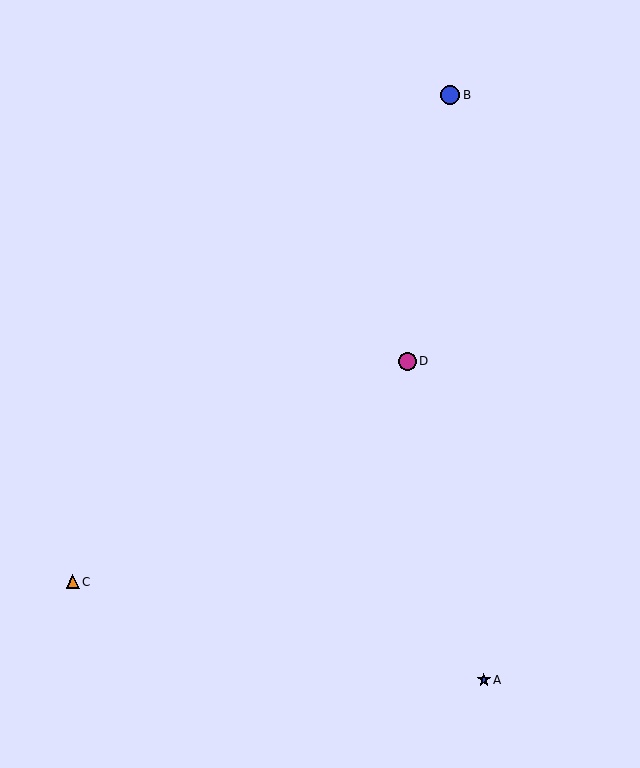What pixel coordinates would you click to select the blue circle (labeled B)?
Click at (450, 95) to select the blue circle B.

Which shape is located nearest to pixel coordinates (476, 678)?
The blue star (labeled A) at (484, 680) is nearest to that location.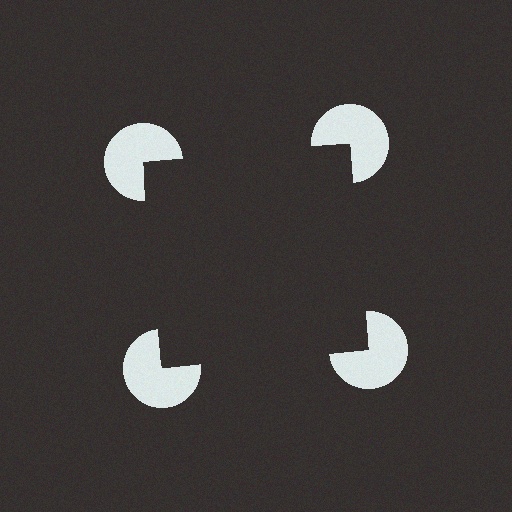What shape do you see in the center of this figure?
An illusory square — its edges are inferred from the aligned wedge cuts in the pac-man discs, not physically drawn.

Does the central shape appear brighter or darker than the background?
It typically appears slightly darker than the background, even though no actual brightness change is drawn.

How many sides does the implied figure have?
4 sides.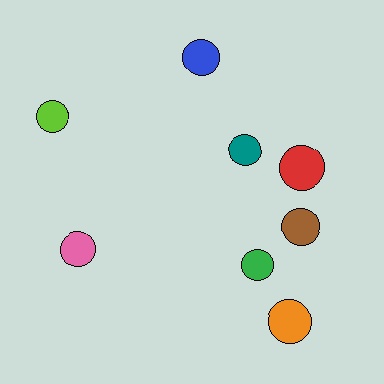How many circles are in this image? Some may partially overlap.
There are 8 circles.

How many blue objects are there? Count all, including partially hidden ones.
There is 1 blue object.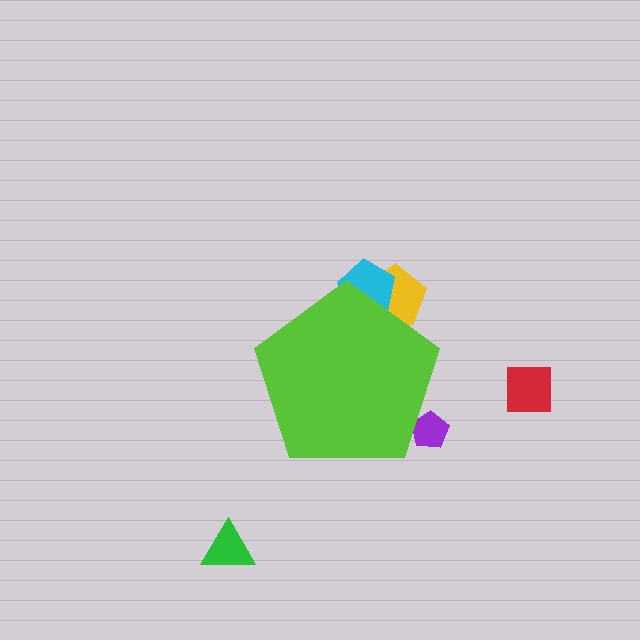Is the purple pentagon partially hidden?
Yes, the purple pentagon is partially hidden behind the lime pentagon.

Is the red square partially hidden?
No, the red square is fully visible.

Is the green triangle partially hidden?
No, the green triangle is fully visible.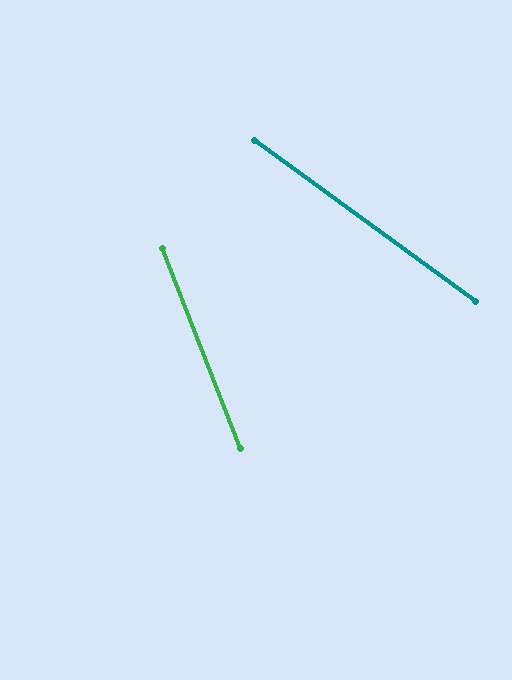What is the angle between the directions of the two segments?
Approximately 33 degrees.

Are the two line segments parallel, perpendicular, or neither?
Neither parallel nor perpendicular — they differ by about 33°.